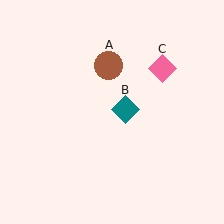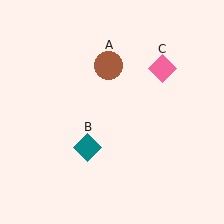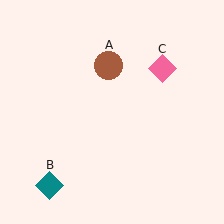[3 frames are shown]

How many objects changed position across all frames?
1 object changed position: teal diamond (object B).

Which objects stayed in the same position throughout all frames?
Brown circle (object A) and pink diamond (object C) remained stationary.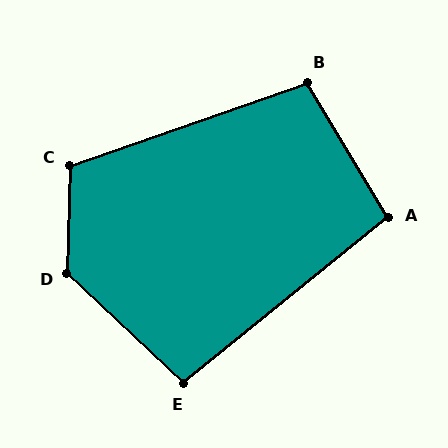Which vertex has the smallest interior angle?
E, at approximately 98 degrees.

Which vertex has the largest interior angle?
D, at approximately 132 degrees.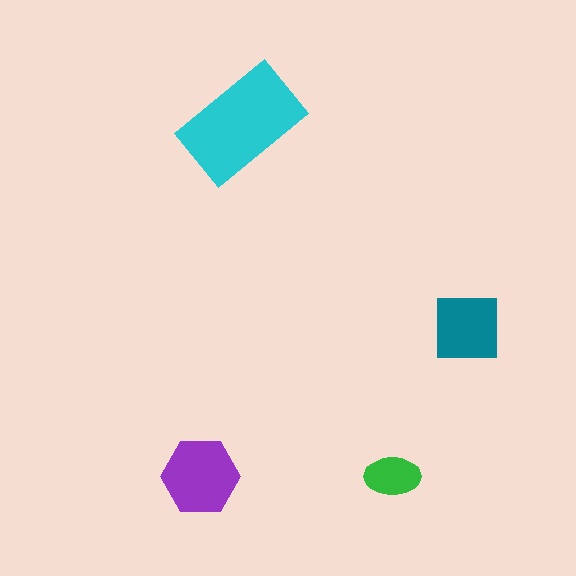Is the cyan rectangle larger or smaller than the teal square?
Larger.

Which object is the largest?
The cyan rectangle.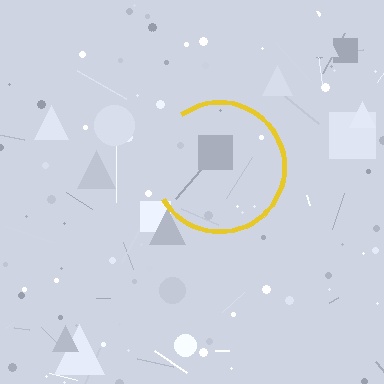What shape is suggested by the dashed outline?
The dashed outline suggests a circle.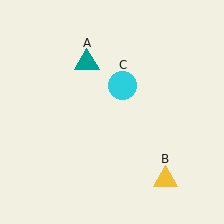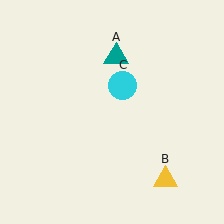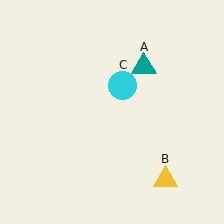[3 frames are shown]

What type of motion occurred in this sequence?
The teal triangle (object A) rotated clockwise around the center of the scene.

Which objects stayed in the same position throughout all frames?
Yellow triangle (object B) and cyan circle (object C) remained stationary.